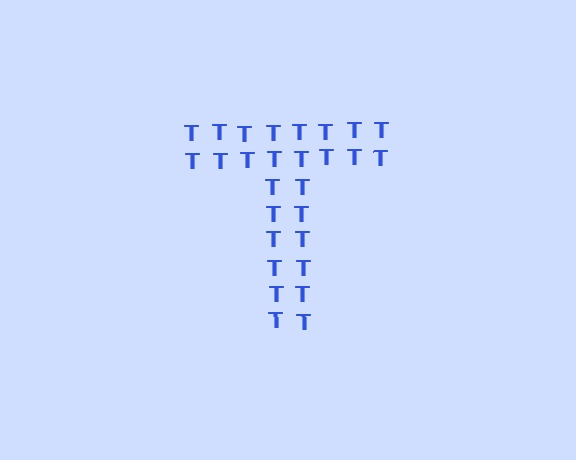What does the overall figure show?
The overall figure shows the letter T.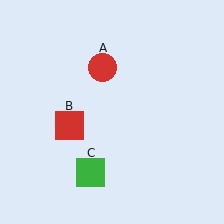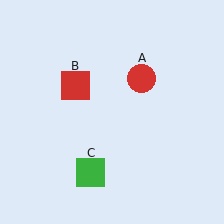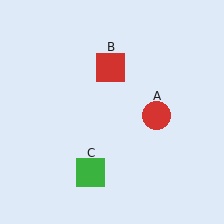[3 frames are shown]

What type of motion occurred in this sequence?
The red circle (object A), red square (object B) rotated clockwise around the center of the scene.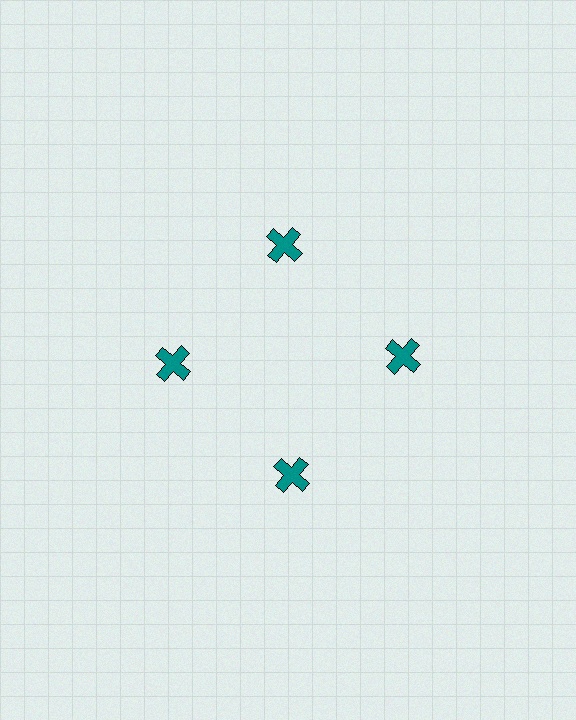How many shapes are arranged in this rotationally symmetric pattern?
There are 4 shapes, arranged in 4 groups of 1.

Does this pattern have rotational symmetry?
Yes, this pattern has 4-fold rotational symmetry. It looks the same after rotating 90 degrees around the center.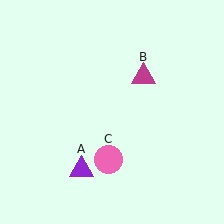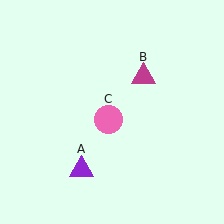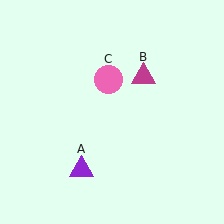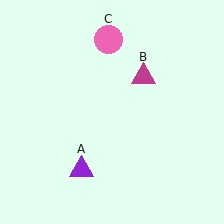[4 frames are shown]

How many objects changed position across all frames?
1 object changed position: pink circle (object C).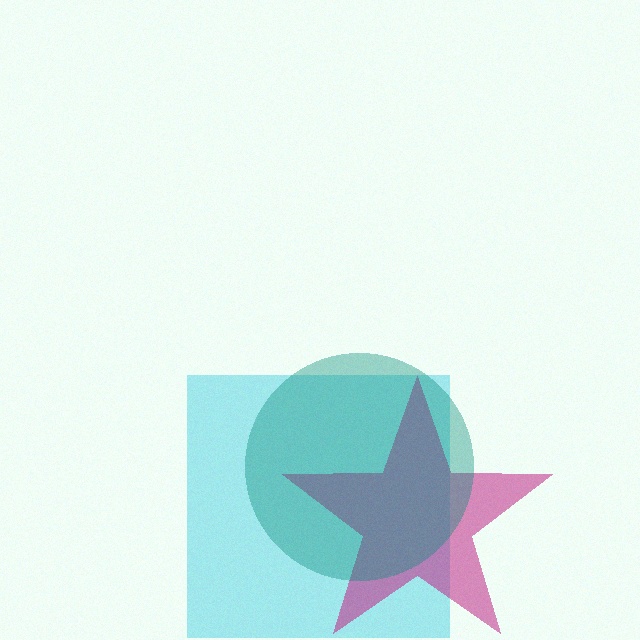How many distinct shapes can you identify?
There are 3 distinct shapes: a cyan square, a magenta star, a teal circle.